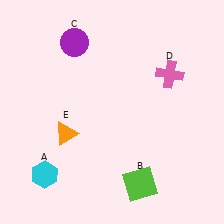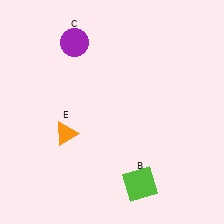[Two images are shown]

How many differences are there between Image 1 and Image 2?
There are 2 differences between the two images.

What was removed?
The cyan hexagon (A), the pink cross (D) were removed in Image 2.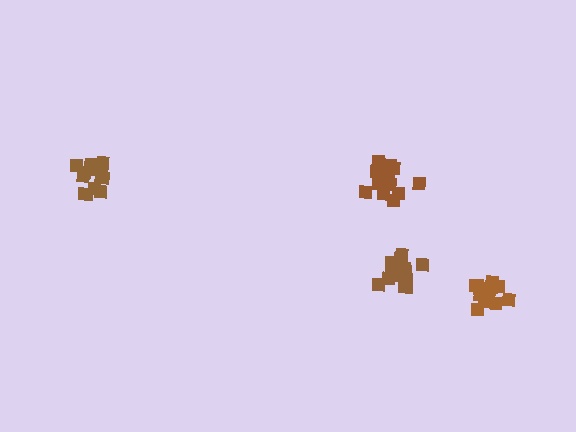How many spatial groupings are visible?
There are 4 spatial groupings.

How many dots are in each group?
Group 1: 15 dots, Group 2: 17 dots, Group 3: 16 dots, Group 4: 14 dots (62 total).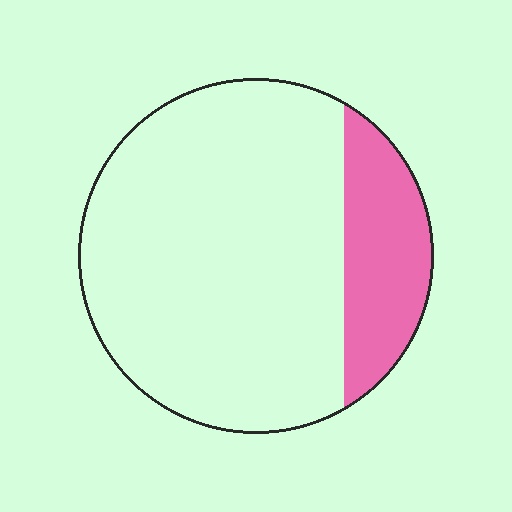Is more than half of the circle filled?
No.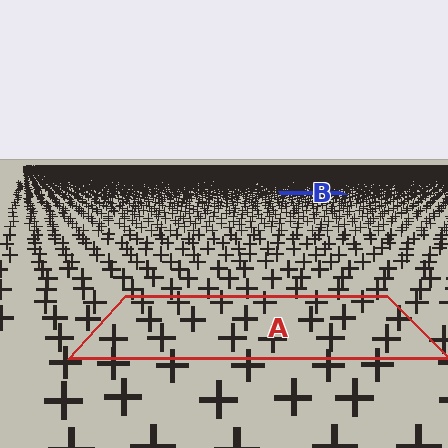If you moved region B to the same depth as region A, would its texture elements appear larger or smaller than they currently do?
They would appear larger. At a closer depth, the same texture elements are projected at a bigger on-screen size.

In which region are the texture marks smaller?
The texture marks are smaller in region B, because it is farther away.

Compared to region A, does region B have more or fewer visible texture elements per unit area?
Region B has more texture elements per unit area — they are packed more densely because it is farther away.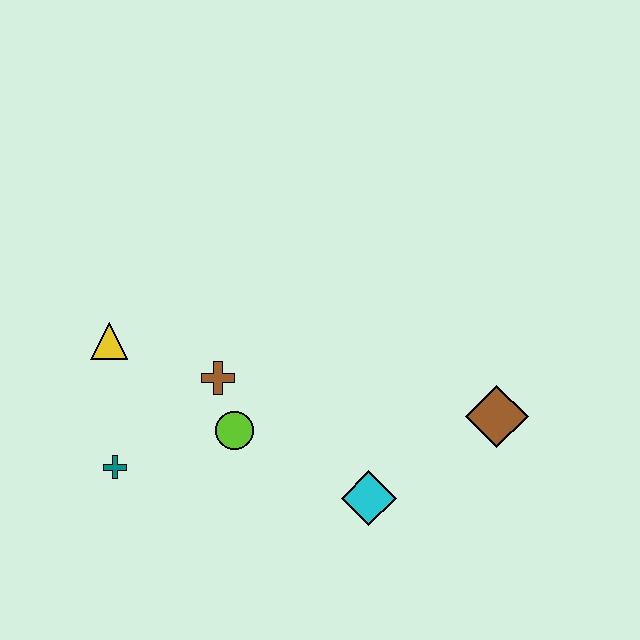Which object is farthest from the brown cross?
The brown diamond is farthest from the brown cross.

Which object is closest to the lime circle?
The brown cross is closest to the lime circle.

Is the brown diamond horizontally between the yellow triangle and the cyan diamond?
No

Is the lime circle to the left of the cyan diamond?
Yes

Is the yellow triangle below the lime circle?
No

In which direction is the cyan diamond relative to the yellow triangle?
The cyan diamond is to the right of the yellow triangle.